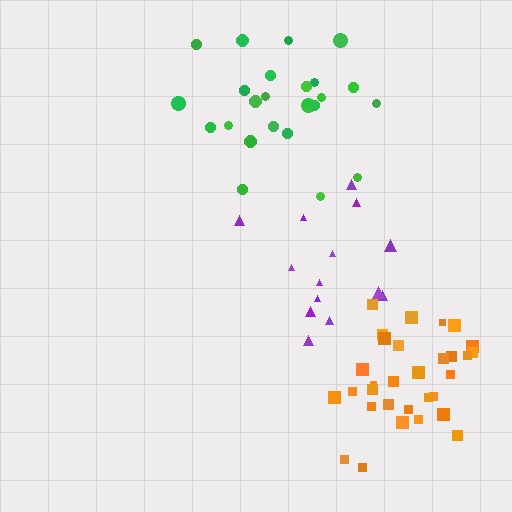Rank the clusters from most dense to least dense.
orange, green, purple.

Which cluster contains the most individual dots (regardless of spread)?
Orange (31).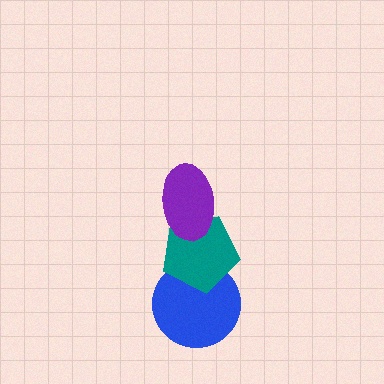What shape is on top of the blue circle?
The teal pentagon is on top of the blue circle.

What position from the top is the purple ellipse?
The purple ellipse is 1st from the top.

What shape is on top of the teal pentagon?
The purple ellipse is on top of the teal pentagon.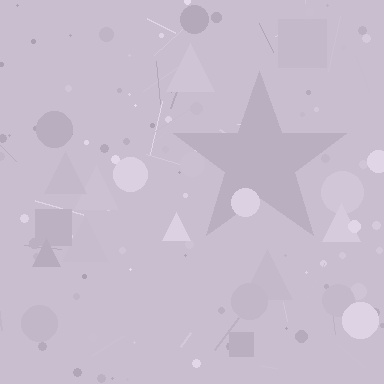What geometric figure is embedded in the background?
A star is embedded in the background.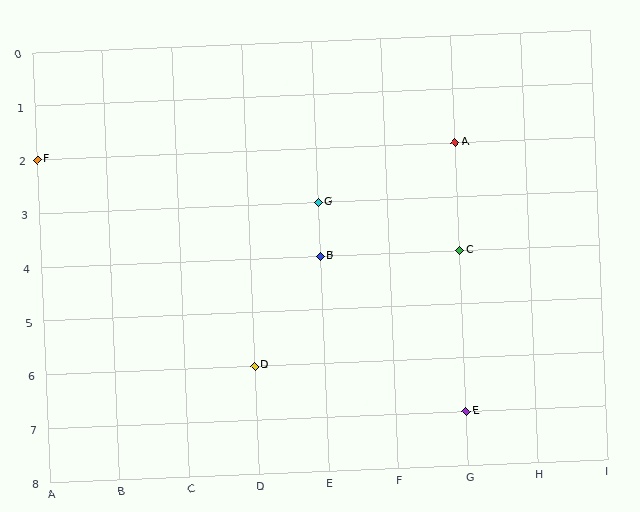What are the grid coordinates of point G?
Point G is at grid coordinates (E, 3).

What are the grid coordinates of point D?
Point D is at grid coordinates (D, 6).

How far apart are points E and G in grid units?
Points E and G are 2 columns and 4 rows apart (about 4.5 grid units diagonally).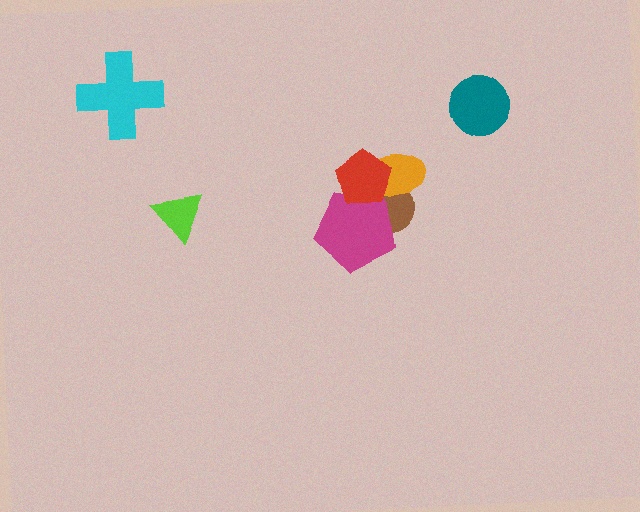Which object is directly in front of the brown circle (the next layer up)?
The orange ellipse is directly in front of the brown circle.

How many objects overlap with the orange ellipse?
2 objects overlap with the orange ellipse.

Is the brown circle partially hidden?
Yes, it is partially covered by another shape.